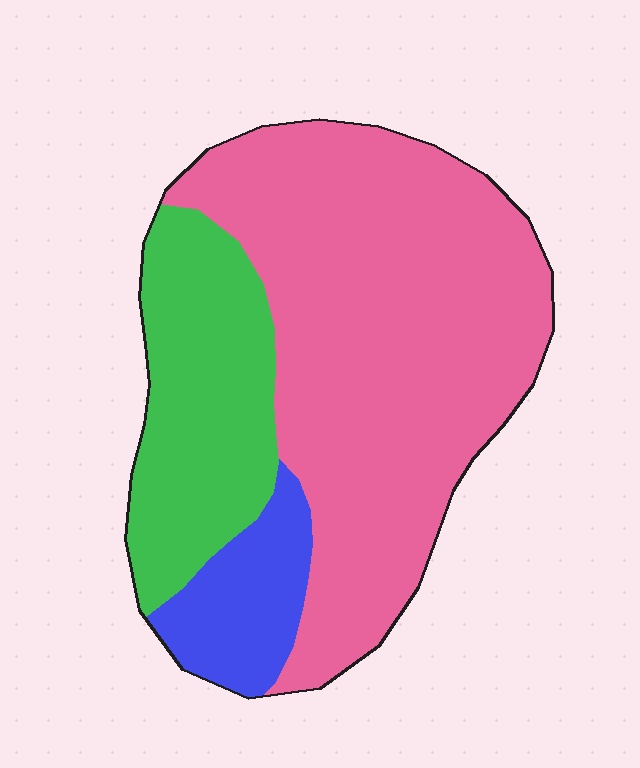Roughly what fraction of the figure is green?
Green takes up about one quarter (1/4) of the figure.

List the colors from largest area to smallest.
From largest to smallest: pink, green, blue.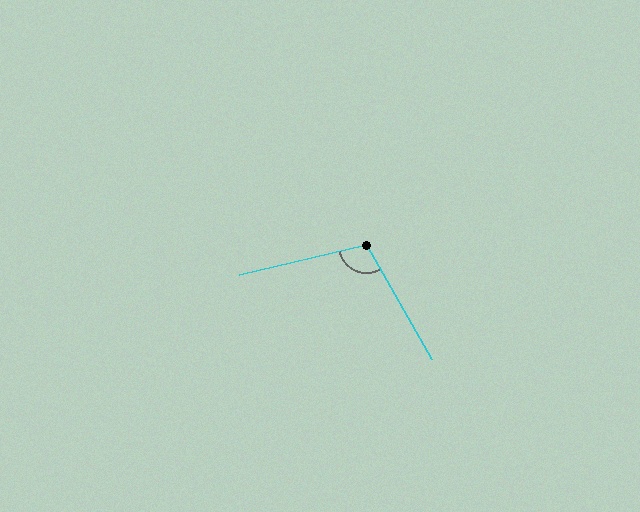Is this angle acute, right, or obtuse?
It is obtuse.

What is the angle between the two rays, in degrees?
Approximately 107 degrees.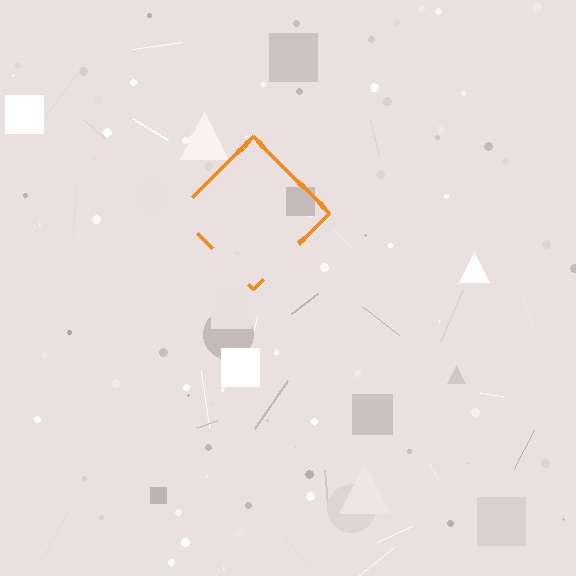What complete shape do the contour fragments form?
The contour fragments form a diamond.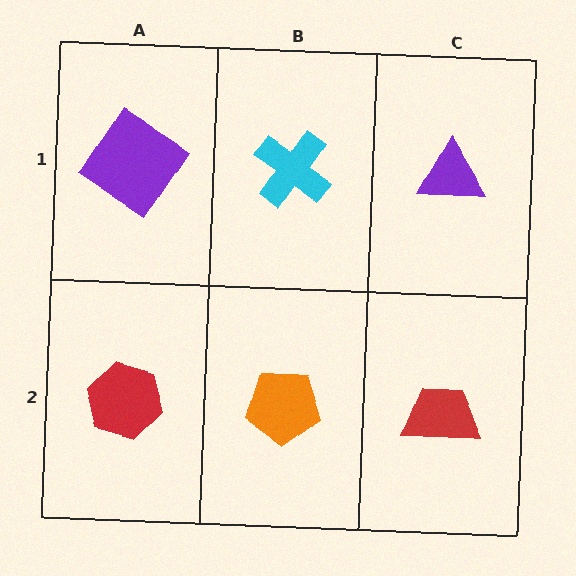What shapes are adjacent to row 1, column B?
An orange pentagon (row 2, column B), a purple diamond (row 1, column A), a purple triangle (row 1, column C).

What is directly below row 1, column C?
A red trapezoid.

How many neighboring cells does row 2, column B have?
3.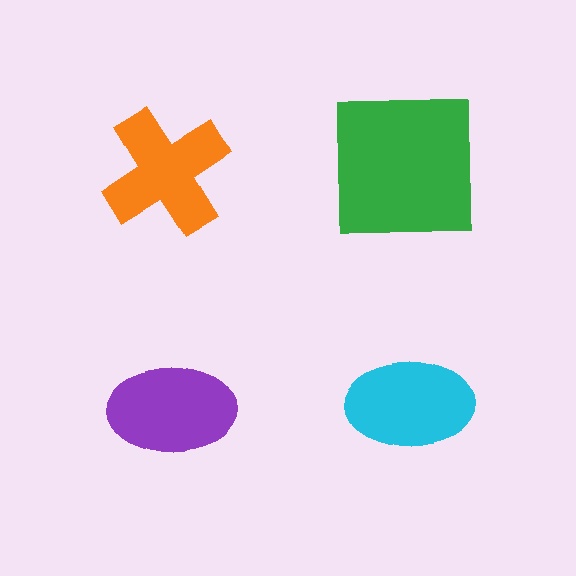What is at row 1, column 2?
A green square.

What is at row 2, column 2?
A cyan ellipse.